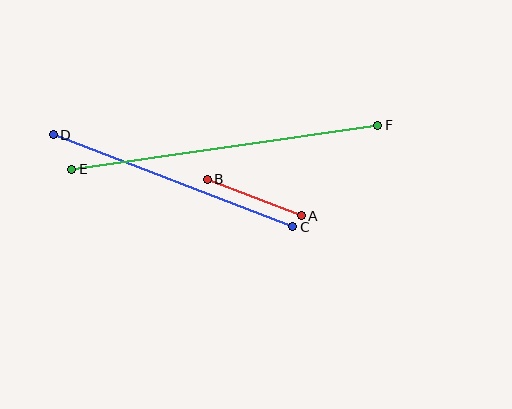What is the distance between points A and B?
The distance is approximately 101 pixels.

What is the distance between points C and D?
The distance is approximately 256 pixels.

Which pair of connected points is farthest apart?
Points E and F are farthest apart.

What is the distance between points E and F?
The distance is approximately 309 pixels.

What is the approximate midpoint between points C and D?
The midpoint is at approximately (173, 181) pixels.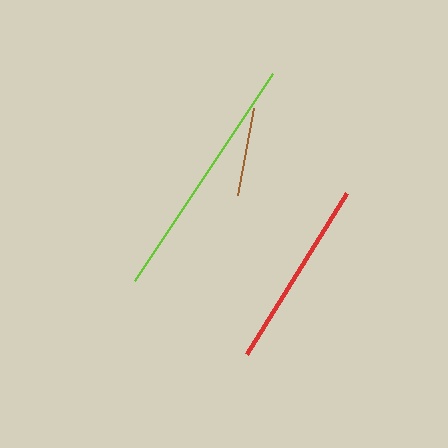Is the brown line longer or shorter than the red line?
The red line is longer than the brown line.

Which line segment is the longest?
The lime line is the longest at approximately 249 pixels.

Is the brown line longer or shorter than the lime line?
The lime line is longer than the brown line.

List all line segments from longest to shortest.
From longest to shortest: lime, red, brown.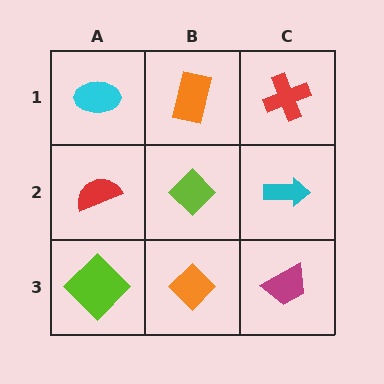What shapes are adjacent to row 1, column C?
A cyan arrow (row 2, column C), an orange rectangle (row 1, column B).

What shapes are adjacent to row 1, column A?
A red semicircle (row 2, column A), an orange rectangle (row 1, column B).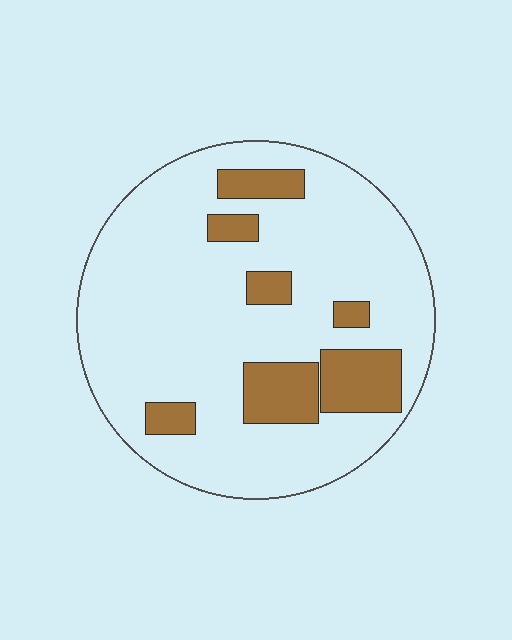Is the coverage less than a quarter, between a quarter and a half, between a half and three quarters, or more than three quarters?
Less than a quarter.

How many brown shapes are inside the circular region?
7.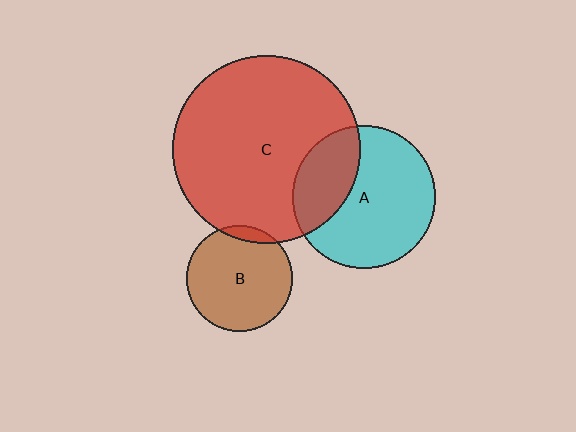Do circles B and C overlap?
Yes.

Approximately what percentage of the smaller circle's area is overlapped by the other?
Approximately 10%.